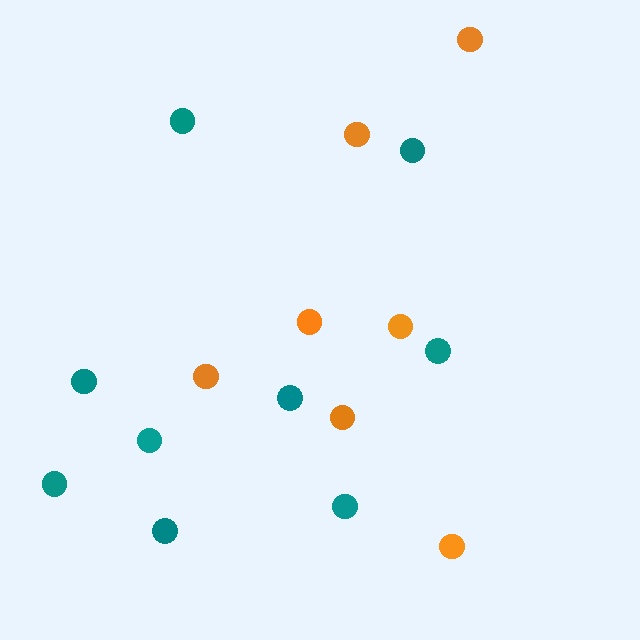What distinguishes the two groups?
There are 2 groups: one group of orange circles (7) and one group of teal circles (9).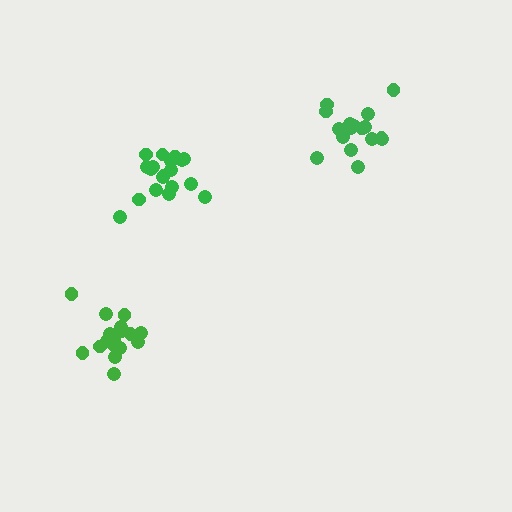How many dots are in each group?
Group 1: 17 dots, Group 2: 17 dots, Group 3: 19 dots (53 total).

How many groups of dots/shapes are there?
There are 3 groups.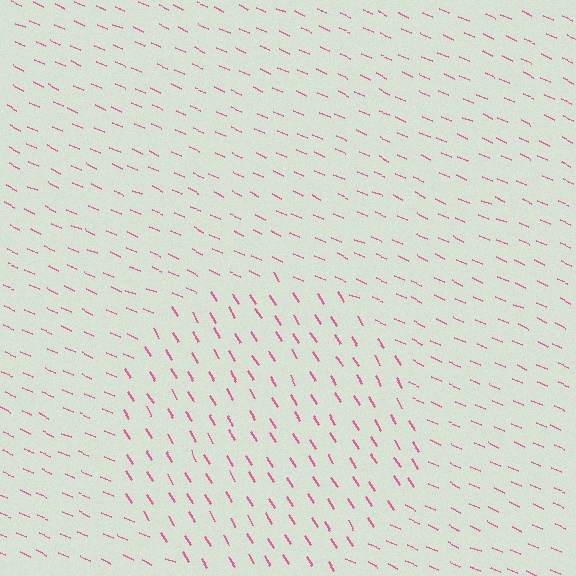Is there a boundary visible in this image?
Yes, there is a texture boundary formed by a change in line orientation.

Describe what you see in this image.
The image is filled with small pink line segments. A circle region in the image has lines oriented differently from the surrounding lines, creating a visible texture boundary.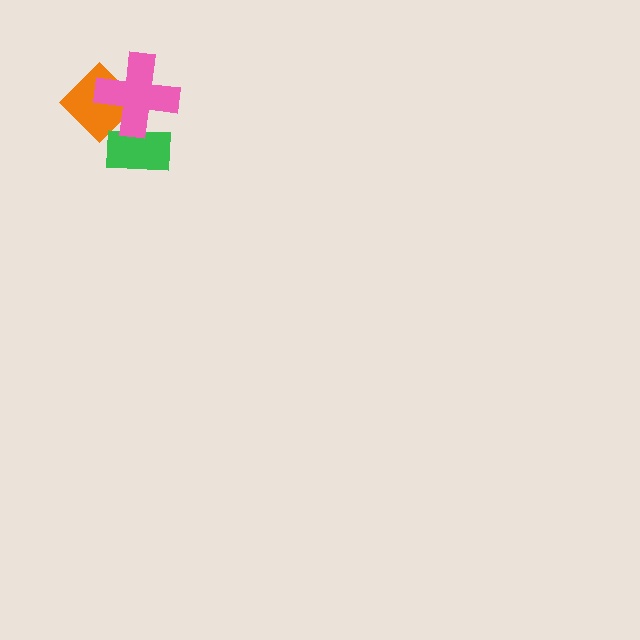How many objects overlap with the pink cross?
2 objects overlap with the pink cross.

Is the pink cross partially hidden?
No, no other shape covers it.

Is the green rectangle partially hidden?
Yes, it is partially covered by another shape.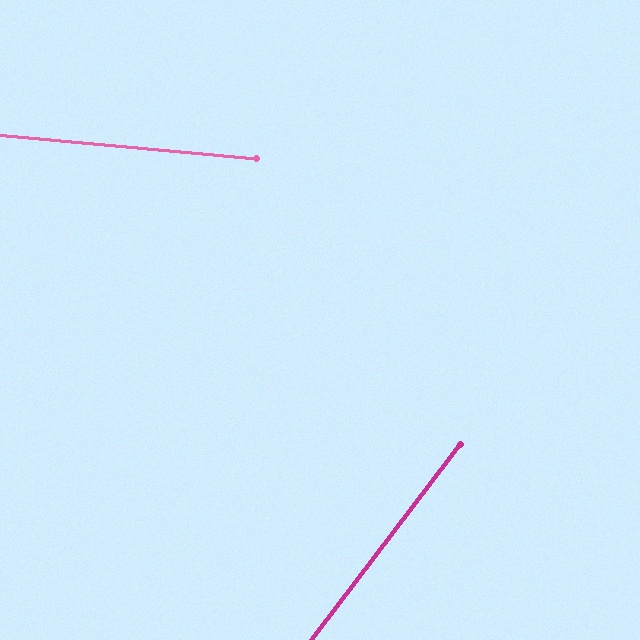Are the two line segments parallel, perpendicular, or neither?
Neither parallel nor perpendicular — they differ by about 58°.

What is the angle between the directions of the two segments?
Approximately 58 degrees.